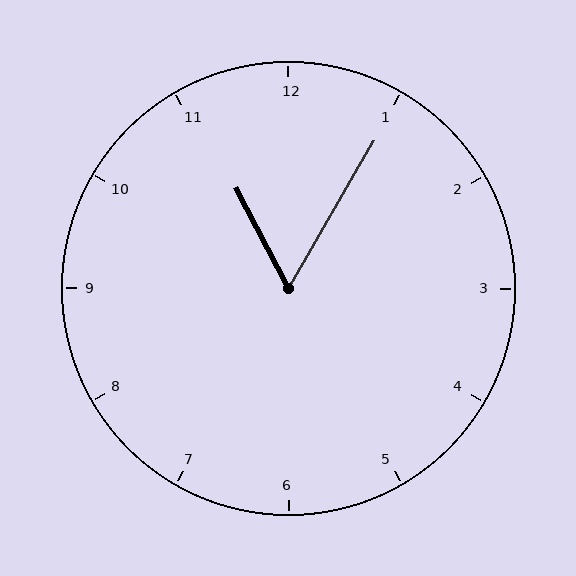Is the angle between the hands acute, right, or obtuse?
It is acute.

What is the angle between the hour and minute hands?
Approximately 58 degrees.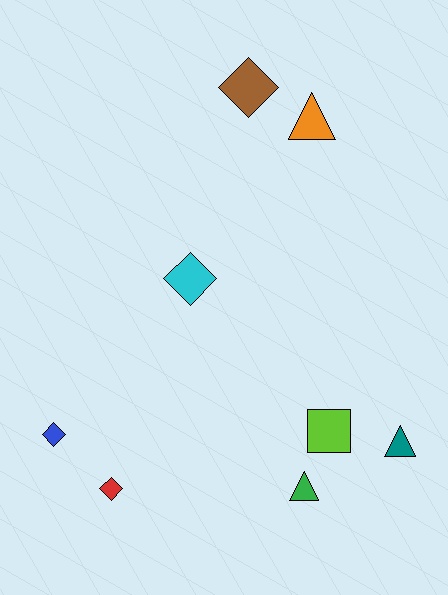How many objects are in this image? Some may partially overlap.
There are 8 objects.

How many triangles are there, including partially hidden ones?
There are 3 triangles.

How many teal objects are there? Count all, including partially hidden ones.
There is 1 teal object.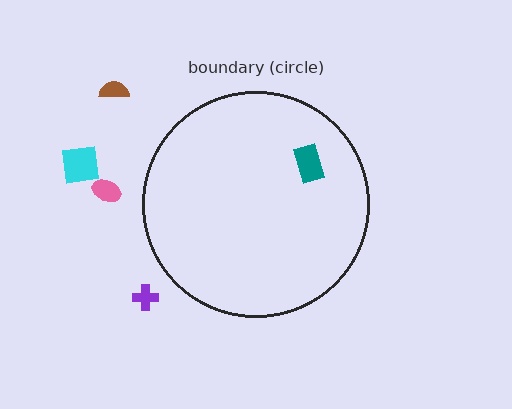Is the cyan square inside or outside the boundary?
Outside.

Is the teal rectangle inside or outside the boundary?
Inside.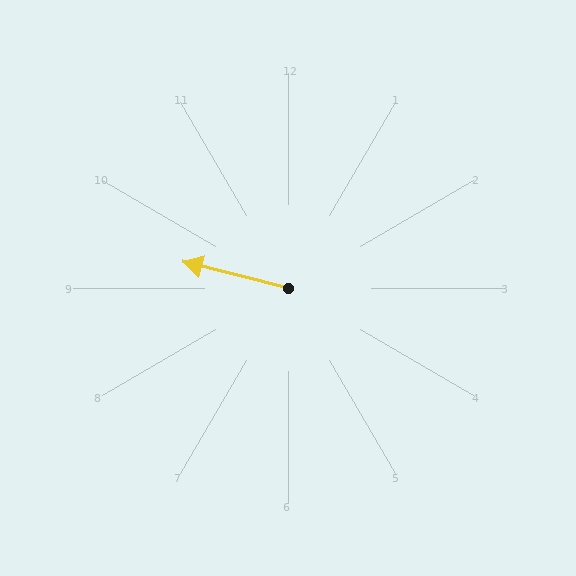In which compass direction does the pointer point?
West.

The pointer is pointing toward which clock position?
Roughly 9 o'clock.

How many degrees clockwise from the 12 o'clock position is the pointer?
Approximately 284 degrees.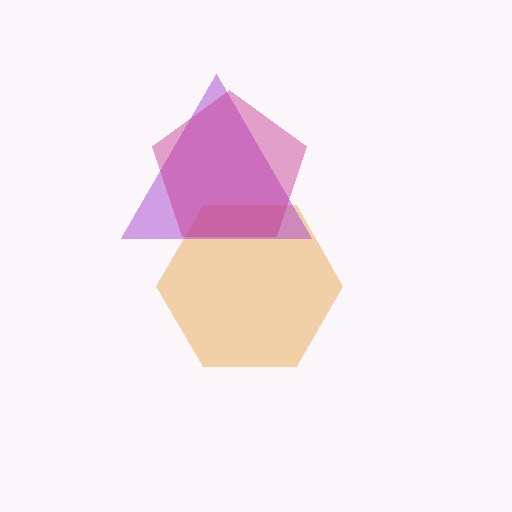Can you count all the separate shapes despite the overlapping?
Yes, there are 3 separate shapes.